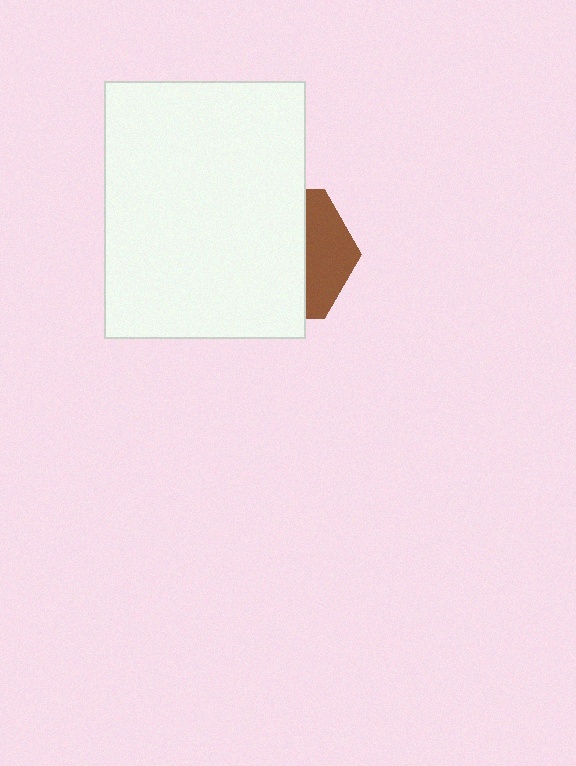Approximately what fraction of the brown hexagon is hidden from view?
Roughly 67% of the brown hexagon is hidden behind the white rectangle.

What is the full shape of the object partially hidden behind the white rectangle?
The partially hidden object is a brown hexagon.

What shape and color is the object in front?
The object in front is a white rectangle.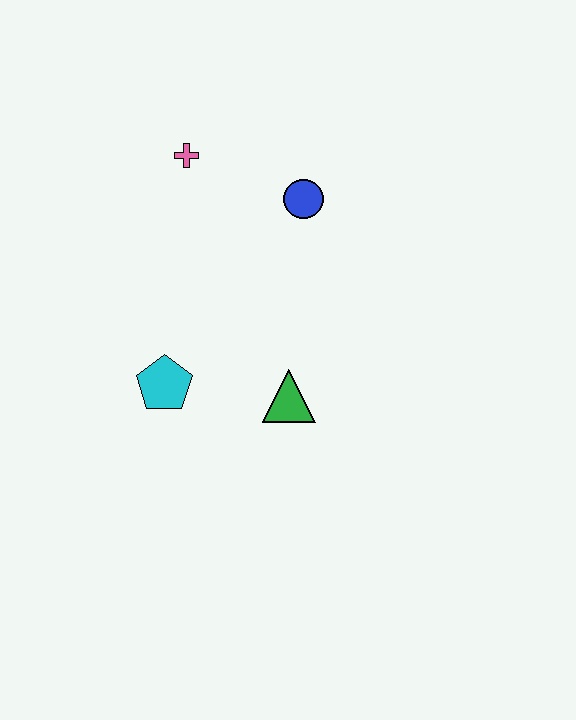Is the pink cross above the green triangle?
Yes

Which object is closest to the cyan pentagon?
The green triangle is closest to the cyan pentagon.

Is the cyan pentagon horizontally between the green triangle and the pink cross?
No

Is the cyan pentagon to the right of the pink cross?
No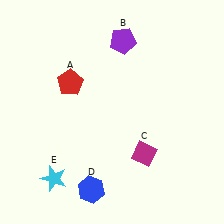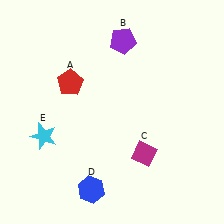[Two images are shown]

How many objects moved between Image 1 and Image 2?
1 object moved between the two images.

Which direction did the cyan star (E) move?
The cyan star (E) moved up.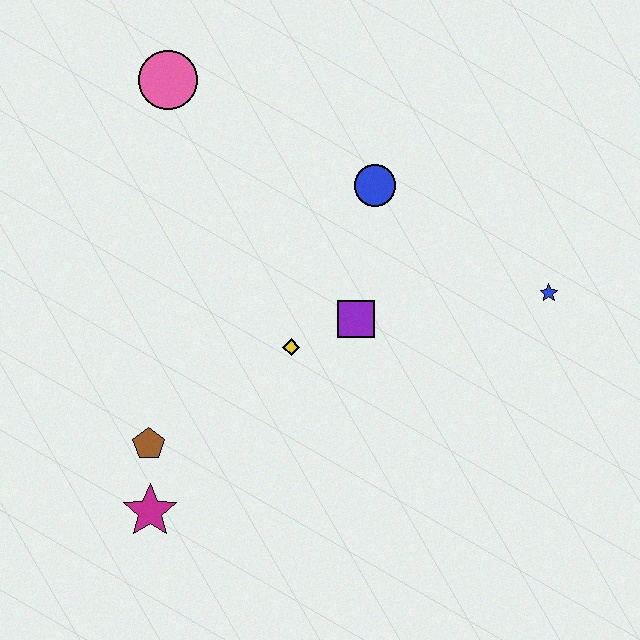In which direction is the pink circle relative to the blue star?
The pink circle is to the left of the blue star.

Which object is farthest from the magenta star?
The blue star is farthest from the magenta star.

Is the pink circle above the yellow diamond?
Yes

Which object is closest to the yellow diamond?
The purple square is closest to the yellow diamond.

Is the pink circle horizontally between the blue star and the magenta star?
Yes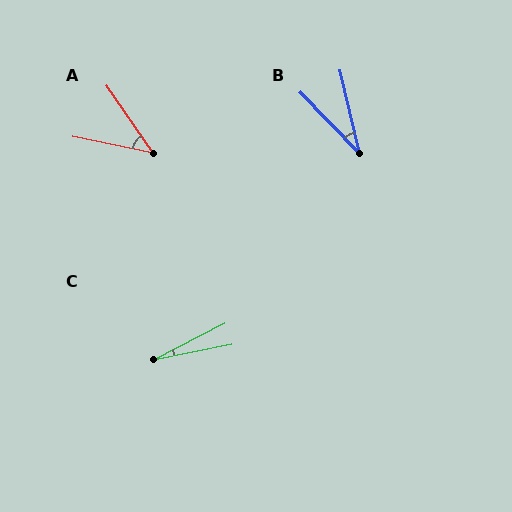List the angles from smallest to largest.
C (16°), B (31°), A (43°).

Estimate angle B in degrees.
Approximately 31 degrees.